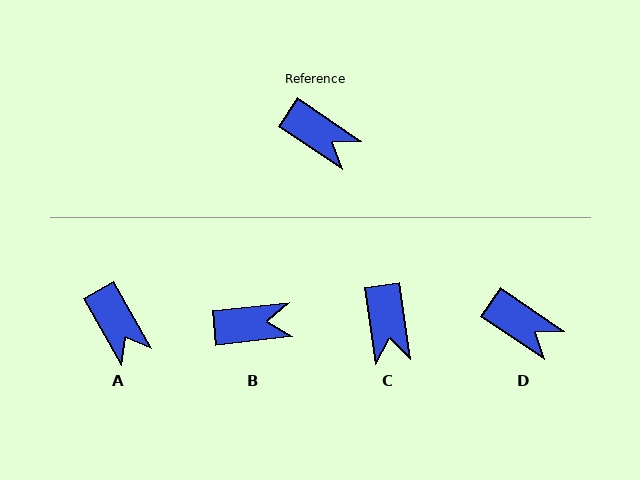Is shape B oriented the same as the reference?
No, it is off by about 41 degrees.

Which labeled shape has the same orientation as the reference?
D.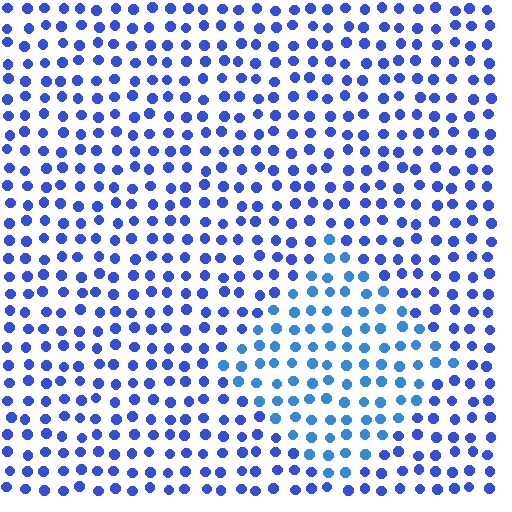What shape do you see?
I see a diamond.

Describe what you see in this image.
The image is filled with small blue elements in a uniform arrangement. A diamond-shaped region is visible where the elements are tinted to a slightly different hue, forming a subtle color boundary.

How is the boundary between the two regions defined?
The boundary is defined purely by a slight shift in hue (about 22 degrees). Spacing, size, and orientation are identical on both sides.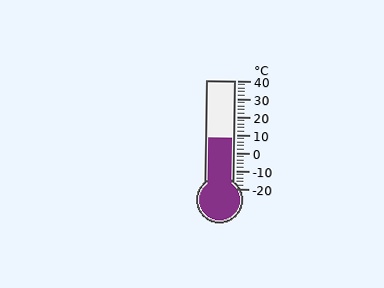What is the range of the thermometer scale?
The thermometer scale ranges from -20°C to 40°C.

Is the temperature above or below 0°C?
The temperature is above 0°C.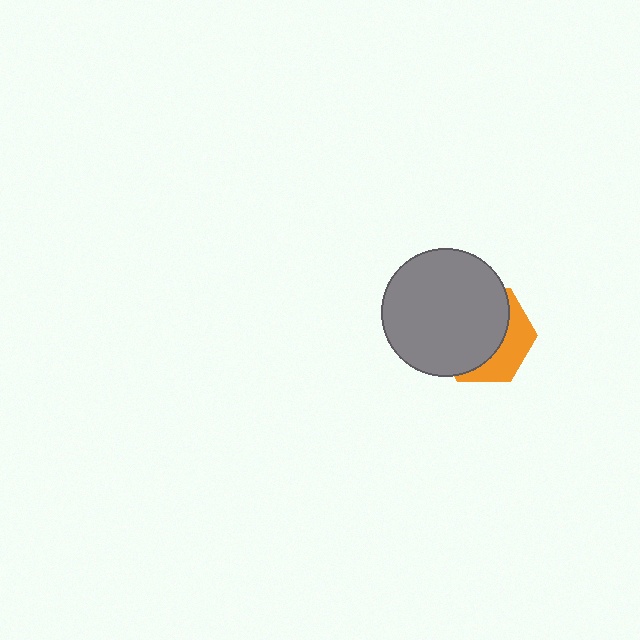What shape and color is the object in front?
The object in front is a gray circle.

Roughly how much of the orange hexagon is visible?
A small part of it is visible (roughly 34%).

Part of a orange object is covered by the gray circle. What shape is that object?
It is a hexagon.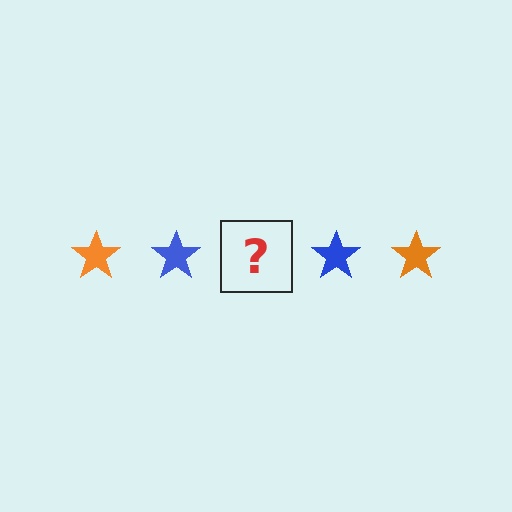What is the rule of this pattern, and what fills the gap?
The rule is that the pattern cycles through orange, blue stars. The gap should be filled with an orange star.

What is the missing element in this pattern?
The missing element is an orange star.